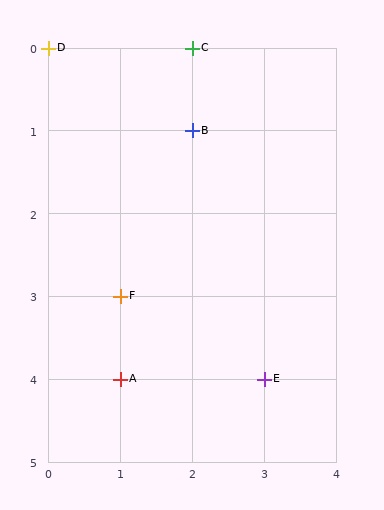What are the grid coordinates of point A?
Point A is at grid coordinates (1, 4).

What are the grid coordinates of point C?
Point C is at grid coordinates (2, 0).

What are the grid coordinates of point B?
Point B is at grid coordinates (2, 1).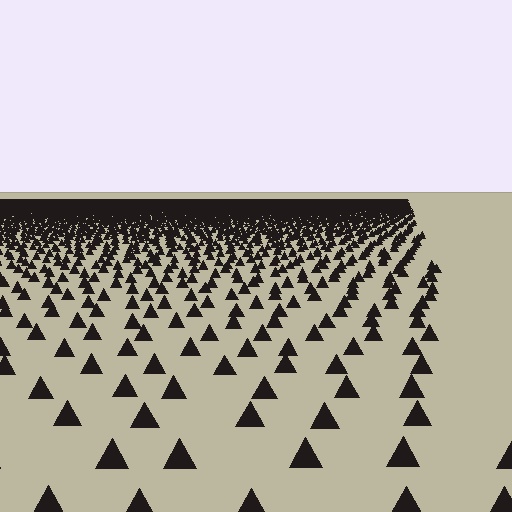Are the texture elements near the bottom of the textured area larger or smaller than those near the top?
Larger. Near the bottom, elements are closer to the viewer and appear at a bigger on-screen size.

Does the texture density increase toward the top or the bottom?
Density increases toward the top.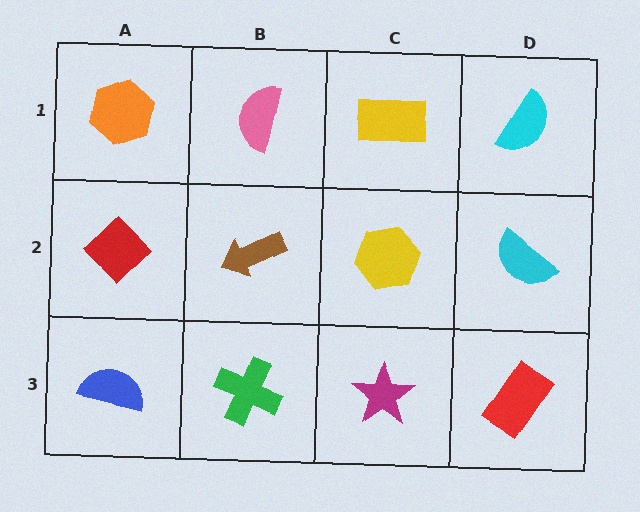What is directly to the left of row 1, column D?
A yellow rectangle.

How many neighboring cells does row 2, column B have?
4.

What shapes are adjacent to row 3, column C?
A yellow hexagon (row 2, column C), a green cross (row 3, column B), a red rectangle (row 3, column D).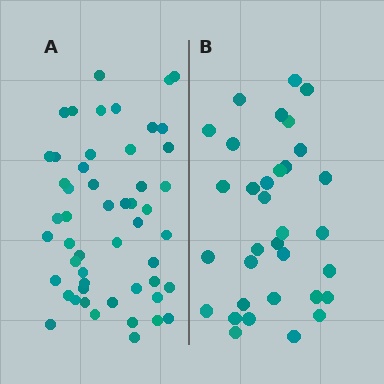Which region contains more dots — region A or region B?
Region A (the left region) has more dots.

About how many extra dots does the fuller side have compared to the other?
Region A has approximately 20 more dots than region B.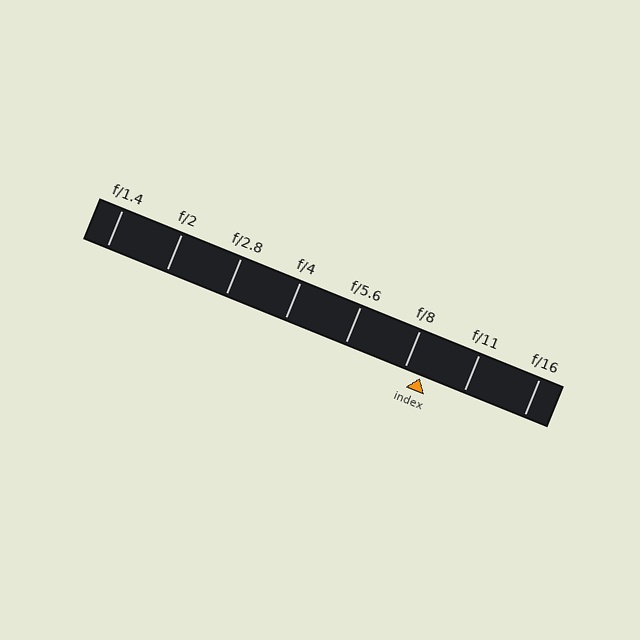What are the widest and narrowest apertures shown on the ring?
The widest aperture shown is f/1.4 and the narrowest is f/16.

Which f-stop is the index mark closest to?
The index mark is closest to f/8.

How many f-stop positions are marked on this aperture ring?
There are 8 f-stop positions marked.